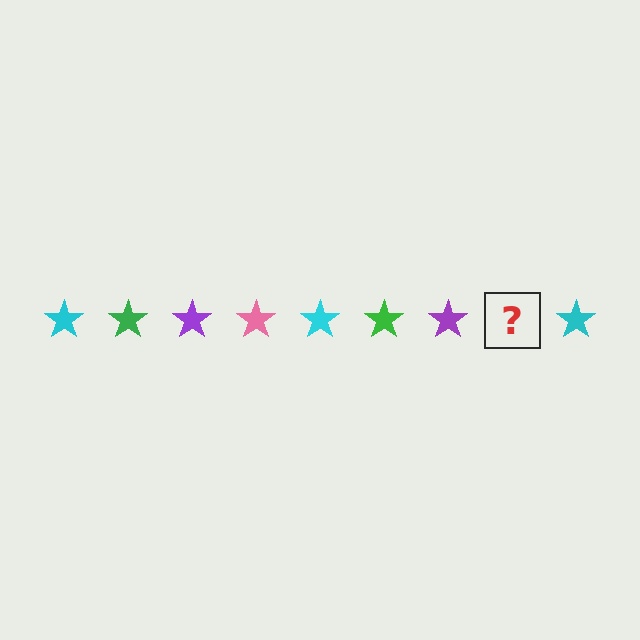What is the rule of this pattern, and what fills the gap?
The rule is that the pattern cycles through cyan, green, purple, pink stars. The gap should be filled with a pink star.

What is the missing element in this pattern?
The missing element is a pink star.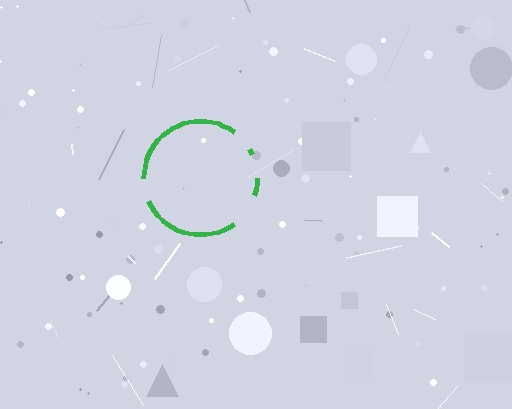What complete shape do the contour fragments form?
The contour fragments form a circle.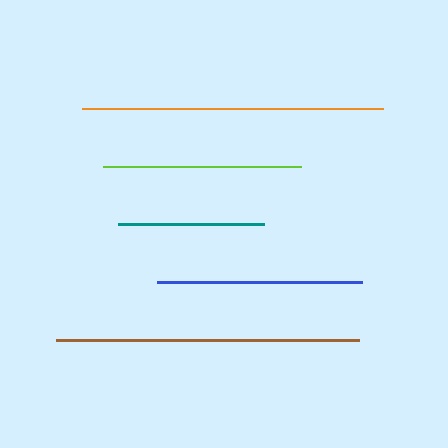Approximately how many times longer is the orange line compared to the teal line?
The orange line is approximately 2.1 times the length of the teal line.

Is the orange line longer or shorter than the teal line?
The orange line is longer than the teal line.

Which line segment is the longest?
The brown line is the longest at approximately 303 pixels.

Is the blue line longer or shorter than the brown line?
The brown line is longer than the blue line.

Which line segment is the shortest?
The teal line is the shortest at approximately 146 pixels.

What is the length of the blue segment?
The blue segment is approximately 206 pixels long.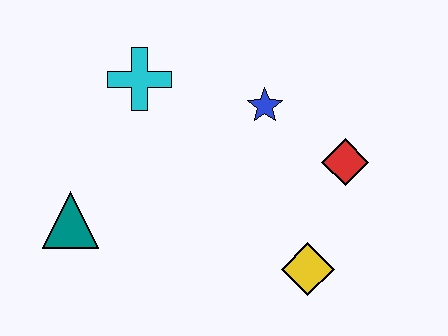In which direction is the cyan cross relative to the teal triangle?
The cyan cross is above the teal triangle.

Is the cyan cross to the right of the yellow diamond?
No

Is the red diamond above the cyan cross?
No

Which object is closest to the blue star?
The red diamond is closest to the blue star.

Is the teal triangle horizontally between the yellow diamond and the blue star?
No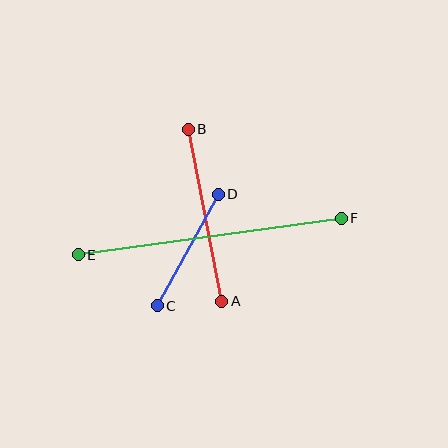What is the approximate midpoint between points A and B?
The midpoint is at approximately (205, 215) pixels.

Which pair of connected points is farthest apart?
Points E and F are farthest apart.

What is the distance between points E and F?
The distance is approximately 265 pixels.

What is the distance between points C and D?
The distance is approximately 127 pixels.